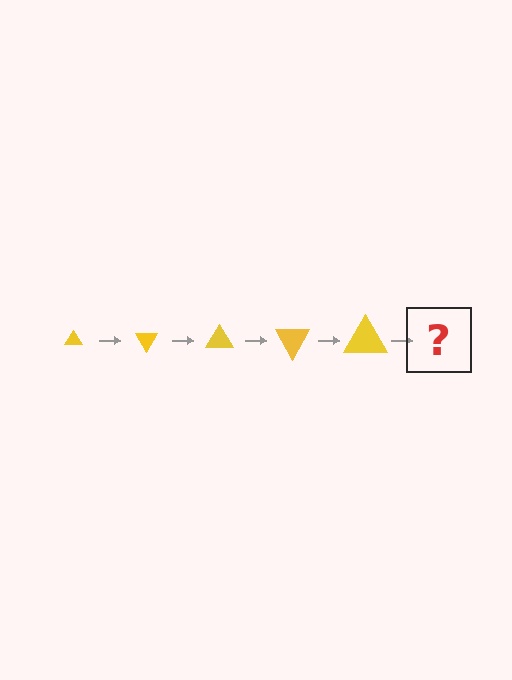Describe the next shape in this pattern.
It should be a triangle, larger than the previous one and rotated 300 degrees from the start.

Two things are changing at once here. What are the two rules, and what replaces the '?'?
The two rules are that the triangle grows larger each step and it rotates 60 degrees each step. The '?' should be a triangle, larger than the previous one and rotated 300 degrees from the start.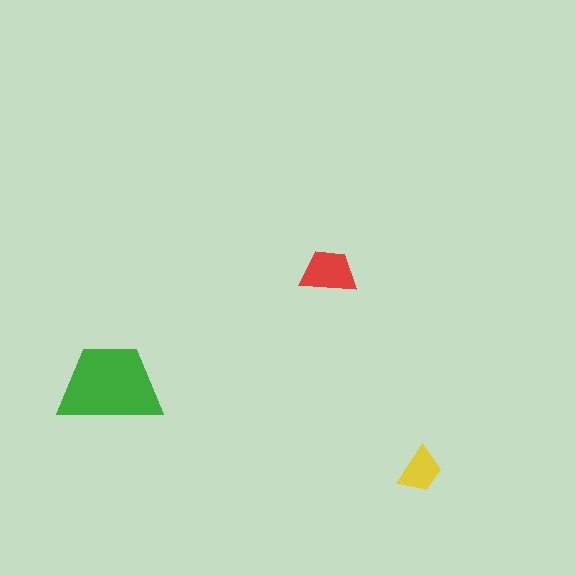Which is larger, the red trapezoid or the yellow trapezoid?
The red one.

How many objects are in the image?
There are 3 objects in the image.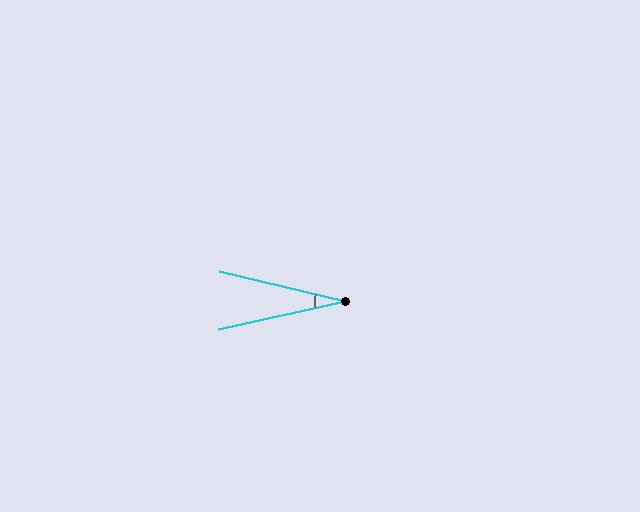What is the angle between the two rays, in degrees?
Approximately 26 degrees.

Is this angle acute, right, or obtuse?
It is acute.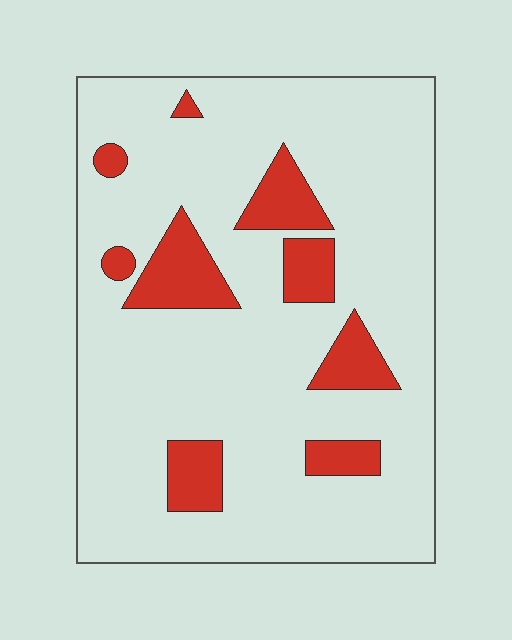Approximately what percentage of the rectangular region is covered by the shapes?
Approximately 15%.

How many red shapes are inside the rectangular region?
9.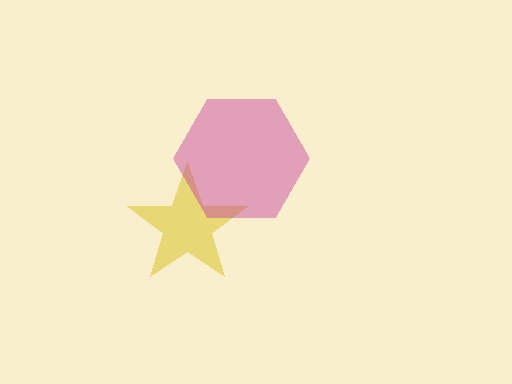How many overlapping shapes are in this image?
There are 2 overlapping shapes in the image.